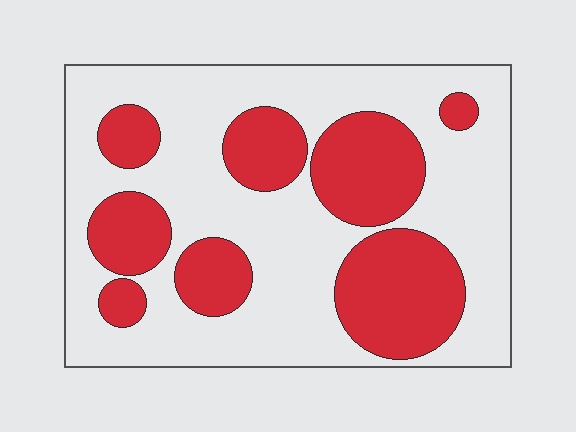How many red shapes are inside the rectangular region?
8.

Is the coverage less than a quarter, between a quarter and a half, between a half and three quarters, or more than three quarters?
Between a quarter and a half.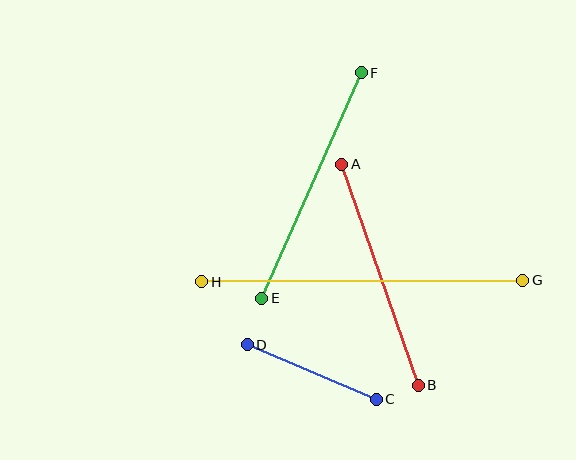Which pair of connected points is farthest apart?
Points G and H are farthest apart.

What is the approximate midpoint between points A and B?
The midpoint is at approximately (380, 275) pixels.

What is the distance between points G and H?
The distance is approximately 321 pixels.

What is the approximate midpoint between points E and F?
The midpoint is at approximately (312, 185) pixels.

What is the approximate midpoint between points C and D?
The midpoint is at approximately (312, 372) pixels.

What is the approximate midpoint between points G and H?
The midpoint is at approximately (362, 281) pixels.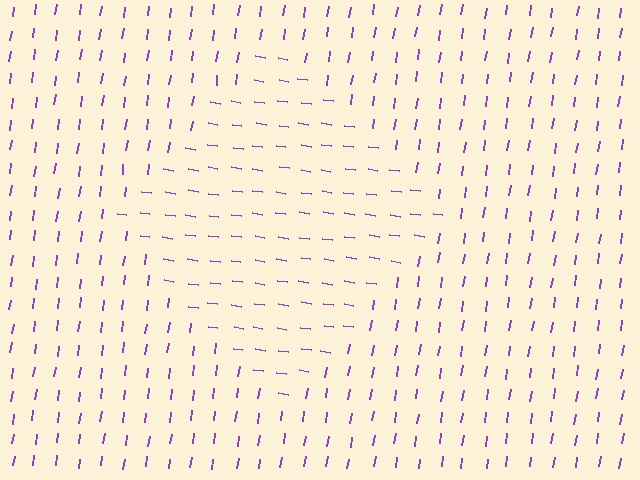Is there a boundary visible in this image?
Yes, there is a texture boundary formed by a change in line orientation.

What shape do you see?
I see a diamond.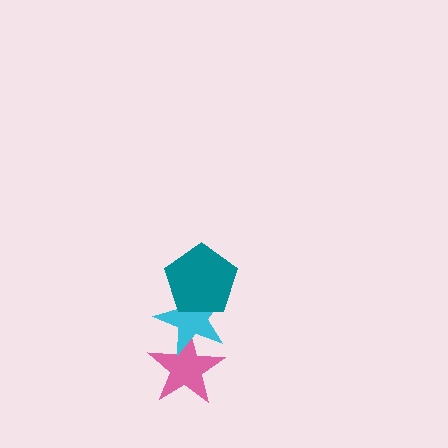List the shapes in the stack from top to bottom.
From top to bottom: the teal pentagon, the cyan star, the pink star.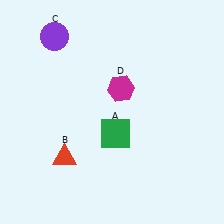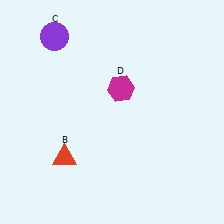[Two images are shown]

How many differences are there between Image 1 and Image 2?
There is 1 difference between the two images.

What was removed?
The green square (A) was removed in Image 2.